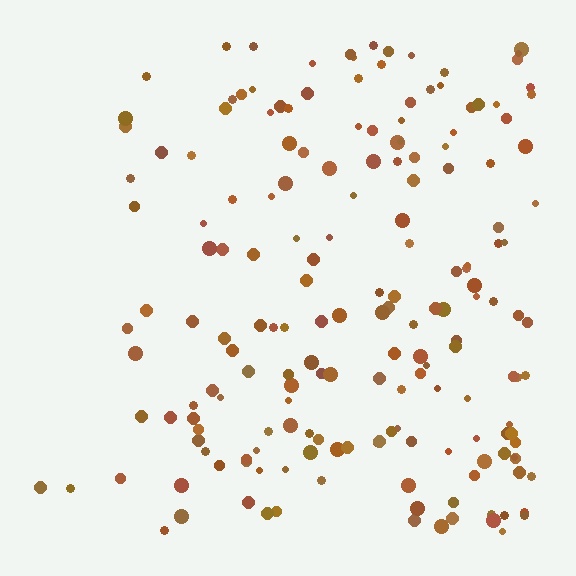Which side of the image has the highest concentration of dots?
The right.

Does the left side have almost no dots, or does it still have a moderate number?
Still a moderate number, just noticeably fewer than the right.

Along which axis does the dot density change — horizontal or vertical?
Horizontal.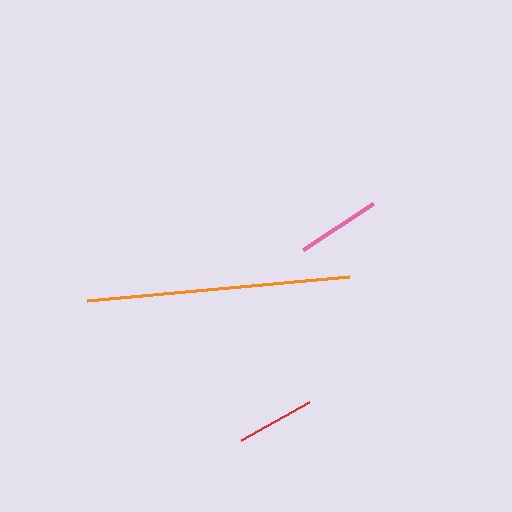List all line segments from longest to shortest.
From longest to shortest: orange, pink, red.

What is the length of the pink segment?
The pink segment is approximately 84 pixels long.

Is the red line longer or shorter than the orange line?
The orange line is longer than the red line.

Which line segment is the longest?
The orange line is the longest at approximately 263 pixels.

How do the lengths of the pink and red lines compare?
The pink and red lines are approximately the same length.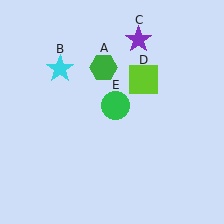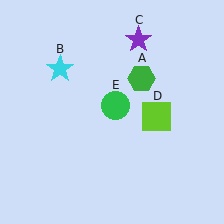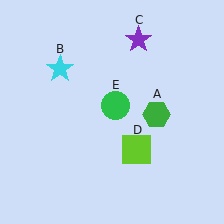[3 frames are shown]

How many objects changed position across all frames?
2 objects changed position: green hexagon (object A), lime square (object D).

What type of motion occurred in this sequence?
The green hexagon (object A), lime square (object D) rotated clockwise around the center of the scene.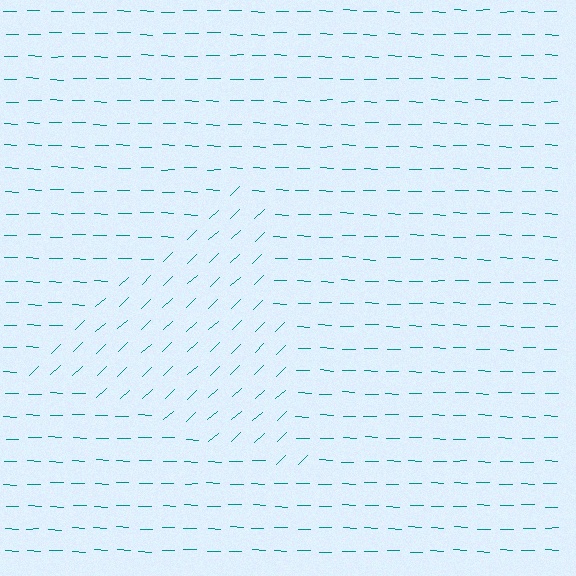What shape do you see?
I see a triangle.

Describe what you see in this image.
The image is filled with small teal line segments. A triangle region in the image has lines oriented differently from the surrounding lines, creating a visible texture boundary.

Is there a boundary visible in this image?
Yes, there is a texture boundary formed by a change in line orientation.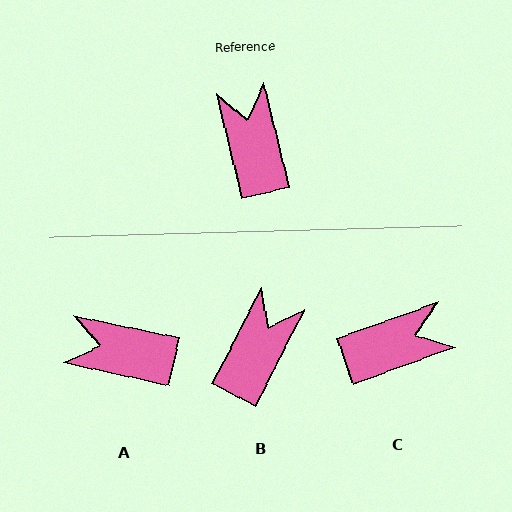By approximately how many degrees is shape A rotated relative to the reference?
Approximately 64 degrees counter-clockwise.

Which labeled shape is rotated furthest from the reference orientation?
C, about 84 degrees away.